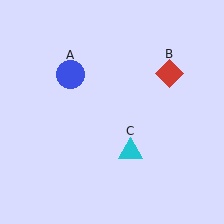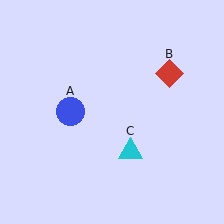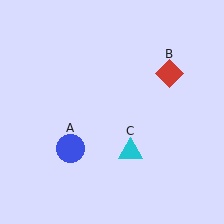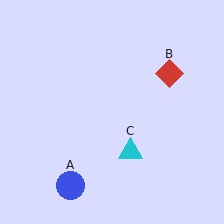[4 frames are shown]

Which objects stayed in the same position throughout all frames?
Red diamond (object B) and cyan triangle (object C) remained stationary.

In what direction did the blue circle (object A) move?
The blue circle (object A) moved down.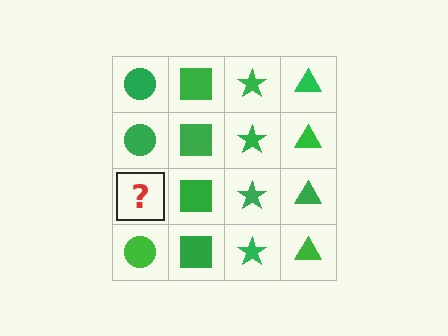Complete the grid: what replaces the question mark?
The question mark should be replaced with a green circle.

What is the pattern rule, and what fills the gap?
The rule is that each column has a consistent shape. The gap should be filled with a green circle.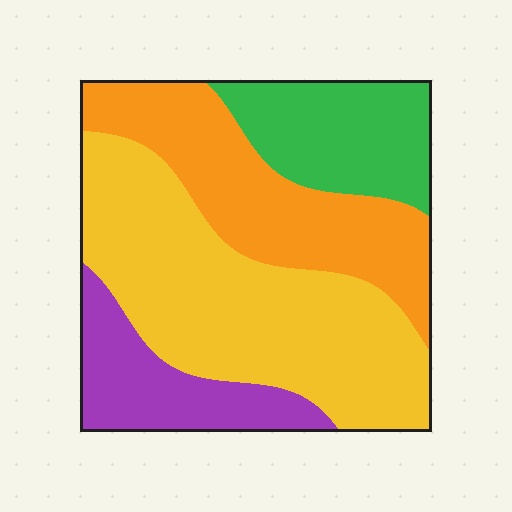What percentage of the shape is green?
Green covers 17% of the shape.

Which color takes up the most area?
Yellow, at roughly 40%.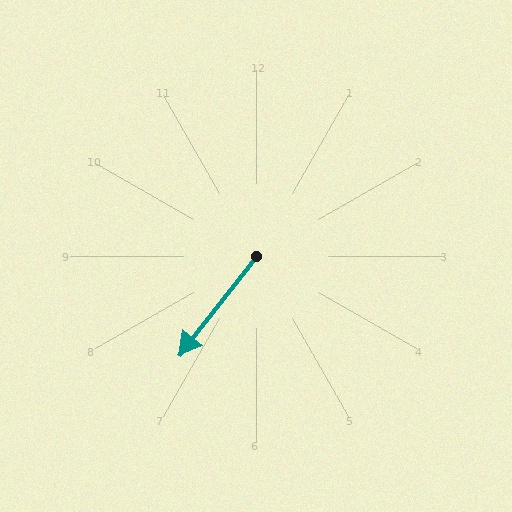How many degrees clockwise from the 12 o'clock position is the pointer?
Approximately 218 degrees.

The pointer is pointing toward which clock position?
Roughly 7 o'clock.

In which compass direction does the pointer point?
Southwest.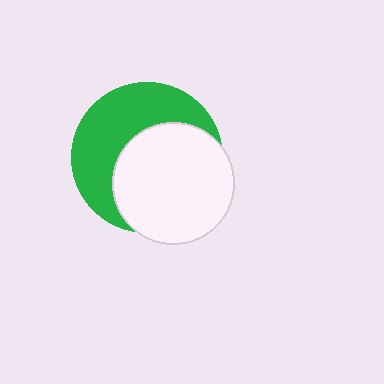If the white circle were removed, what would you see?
You would see the complete green circle.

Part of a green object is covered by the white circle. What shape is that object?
It is a circle.